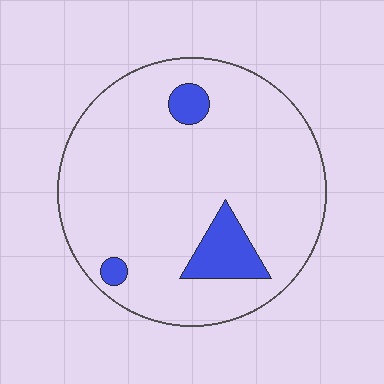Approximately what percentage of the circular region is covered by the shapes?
Approximately 10%.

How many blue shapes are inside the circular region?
3.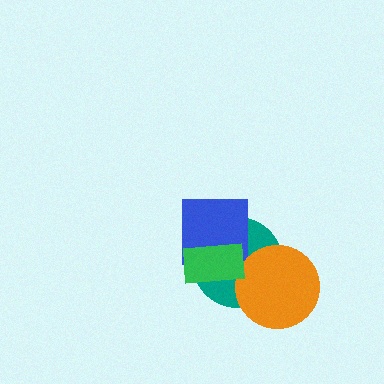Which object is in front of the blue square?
The green rectangle is in front of the blue square.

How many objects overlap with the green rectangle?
2 objects overlap with the green rectangle.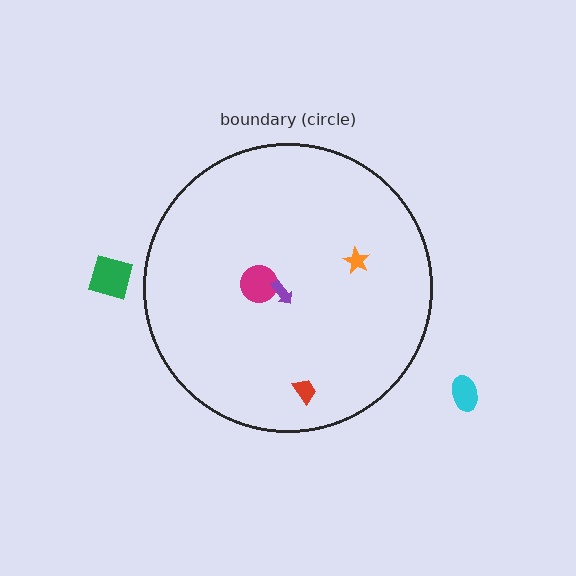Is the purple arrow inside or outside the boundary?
Inside.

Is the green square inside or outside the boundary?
Outside.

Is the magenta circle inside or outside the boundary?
Inside.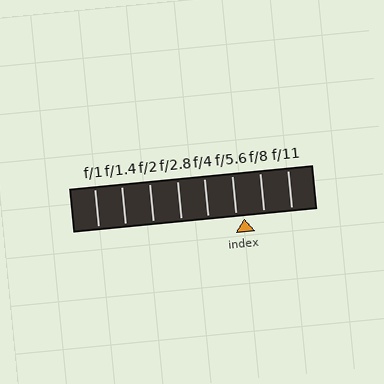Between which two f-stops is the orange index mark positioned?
The index mark is between f/5.6 and f/8.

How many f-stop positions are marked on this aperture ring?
There are 8 f-stop positions marked.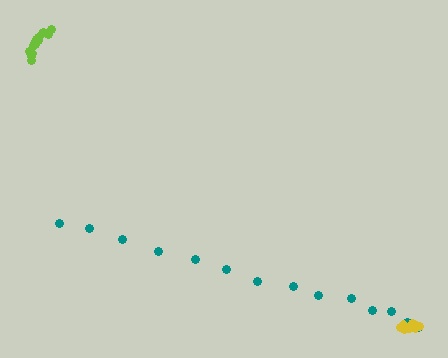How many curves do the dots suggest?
There are 3 distinct paths.